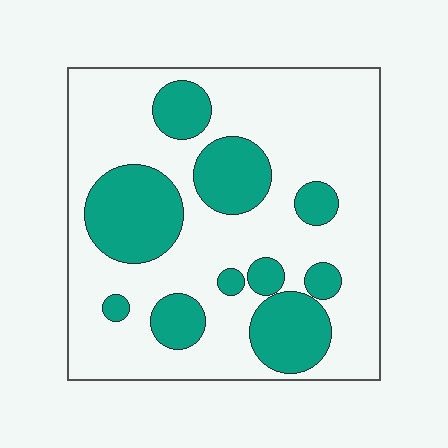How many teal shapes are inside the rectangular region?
10.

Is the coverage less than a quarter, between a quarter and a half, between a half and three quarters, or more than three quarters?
Between a quarter and a half.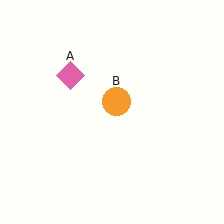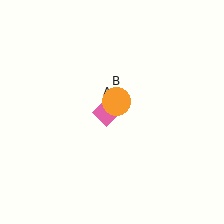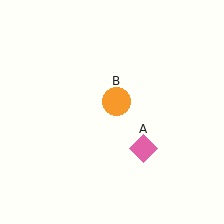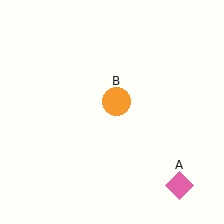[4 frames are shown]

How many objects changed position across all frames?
1 object changed position: pink diamond (object A).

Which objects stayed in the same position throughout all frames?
Orange circle (object B) remained stationary.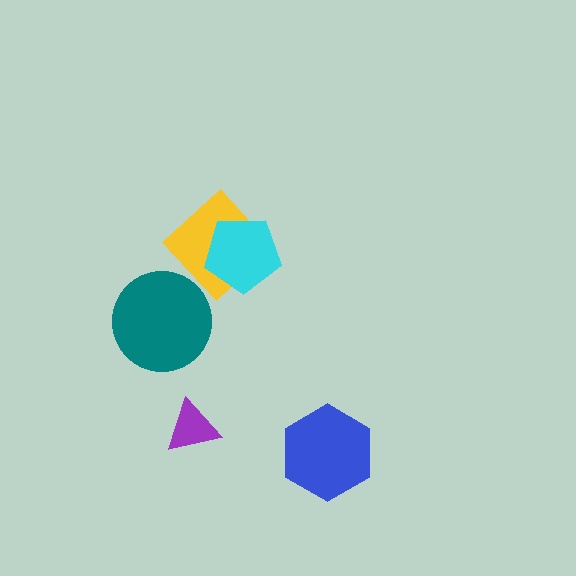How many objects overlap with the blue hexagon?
0 objects overlap with the blue hexagon.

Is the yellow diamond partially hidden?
Yes, it is partially covered by another shape.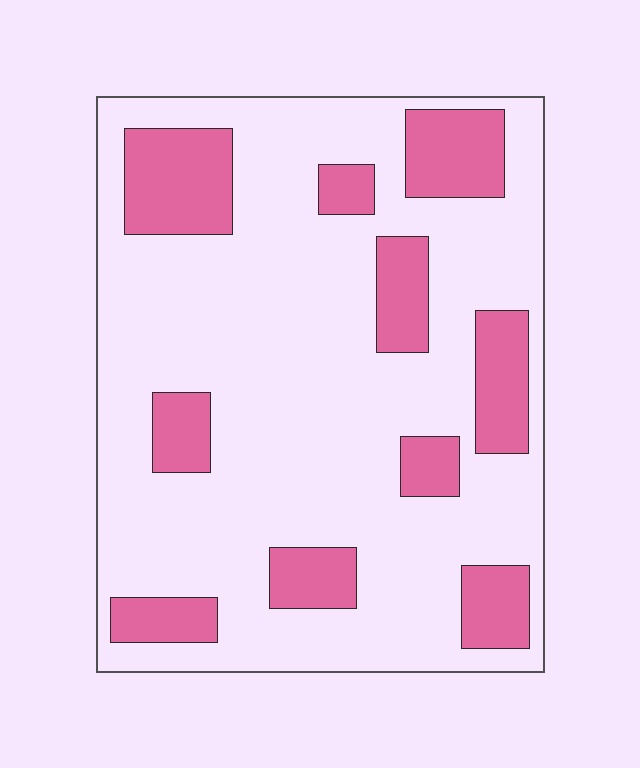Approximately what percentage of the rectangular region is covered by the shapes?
Approximately 25%.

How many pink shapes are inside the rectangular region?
10.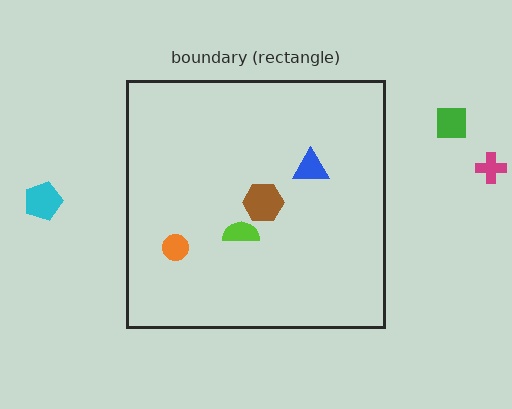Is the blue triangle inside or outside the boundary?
Inside.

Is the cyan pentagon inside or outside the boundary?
Outside.